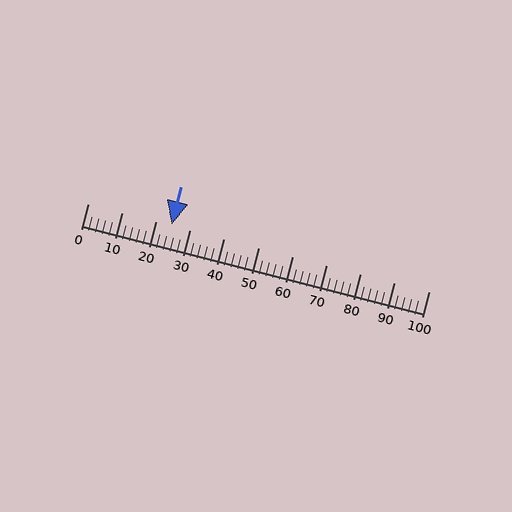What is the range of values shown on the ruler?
The ruler shows values from 0 to 100.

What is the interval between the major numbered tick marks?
The major tick marks are spaced 10 units apart.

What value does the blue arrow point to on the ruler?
The blue arrow points to approximately 25.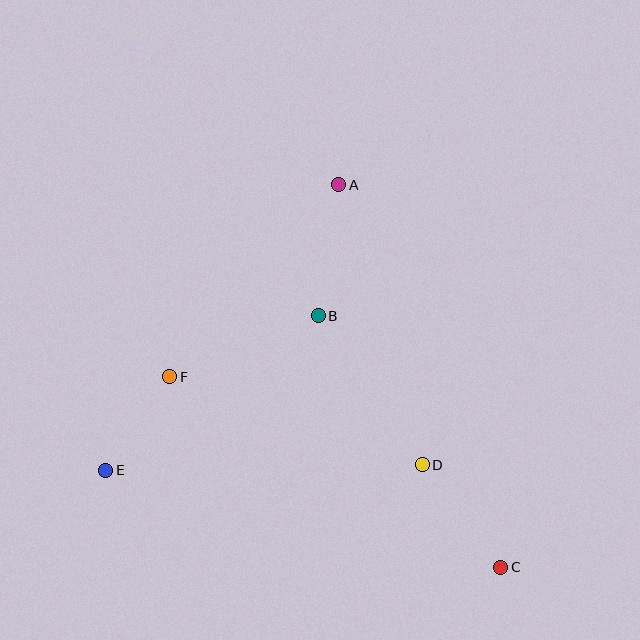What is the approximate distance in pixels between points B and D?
The distance between B and D is approximately 182 pixels.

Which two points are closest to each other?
Points E and F are closest to each other.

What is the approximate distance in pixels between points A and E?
The distance between A and E is approximately 368 pixels.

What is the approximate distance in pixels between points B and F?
The distance between B and F is approximately 160 pixels.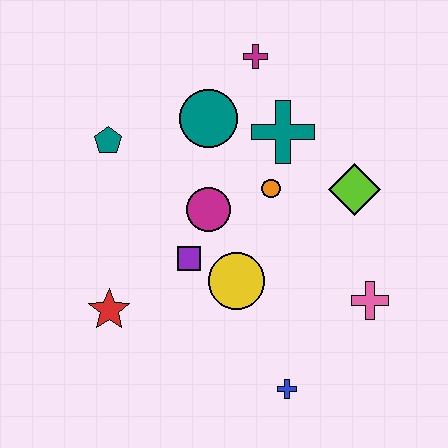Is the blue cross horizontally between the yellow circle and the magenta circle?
No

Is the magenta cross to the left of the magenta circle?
No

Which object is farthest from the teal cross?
The blue cross is farthest from the teal cross.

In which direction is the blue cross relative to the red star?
The blue cross is to the right of the red star.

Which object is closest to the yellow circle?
The purple square is closest to the yellow circle.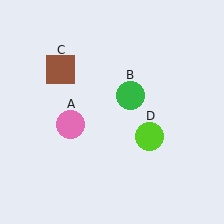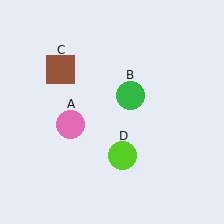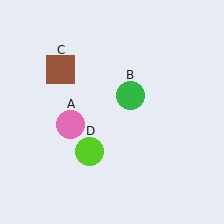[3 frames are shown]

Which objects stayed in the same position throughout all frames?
Pink circle (object A) and green circle (object B) and brown square (object C) remained stationary.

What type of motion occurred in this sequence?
The lime circle (object D) rotated clockwise around the center of the scene.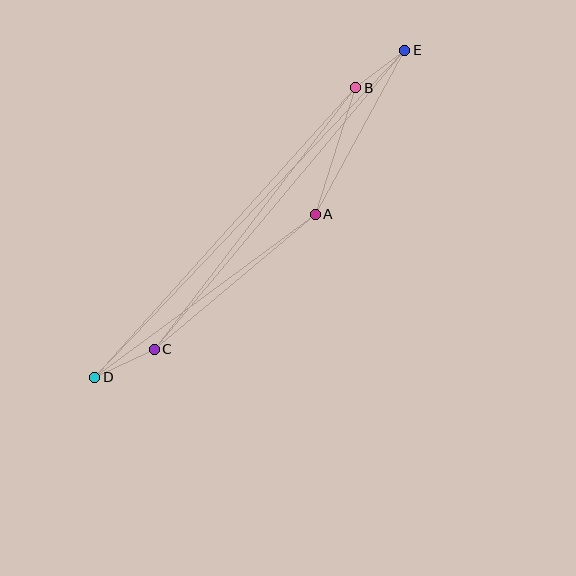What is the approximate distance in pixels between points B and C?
The distance between B and C is approximately 331 pixels.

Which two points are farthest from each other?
Points D and E are farthest from each other.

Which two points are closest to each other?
Points B and E are closest to each other.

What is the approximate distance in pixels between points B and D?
The distance between B and D is approximately 390 pixels.